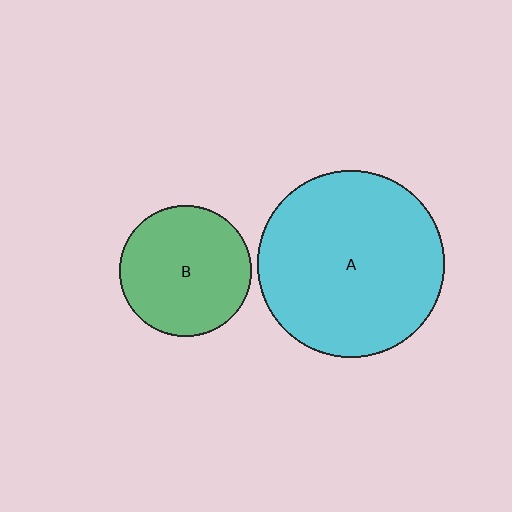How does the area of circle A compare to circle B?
Approximately 2.0 times.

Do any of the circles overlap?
No, none of the circles overlap.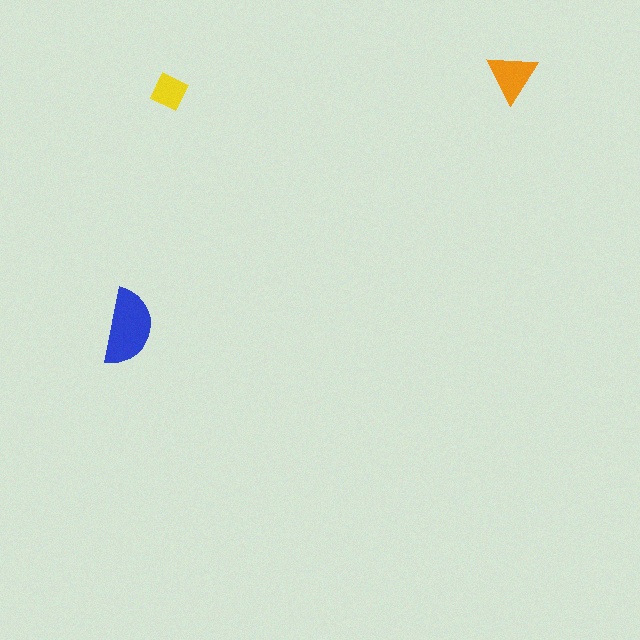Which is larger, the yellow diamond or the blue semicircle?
The blue semicircle.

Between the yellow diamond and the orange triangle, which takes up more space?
The orange triangle.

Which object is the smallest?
The yellow diamond.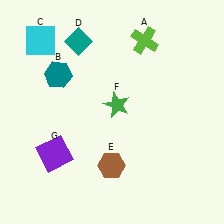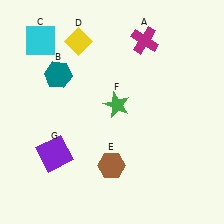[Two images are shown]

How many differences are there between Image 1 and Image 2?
There are 2 differences between the two images.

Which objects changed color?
A changed from lime to magenta. D changed from teal to yellow.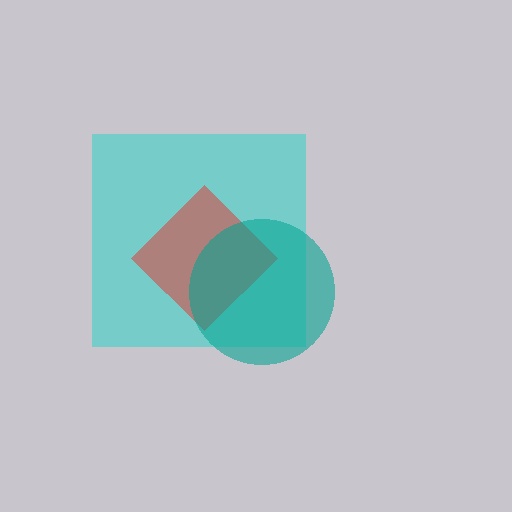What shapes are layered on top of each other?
The layered shapes are: a cyan square, a red diamond, a teal circle.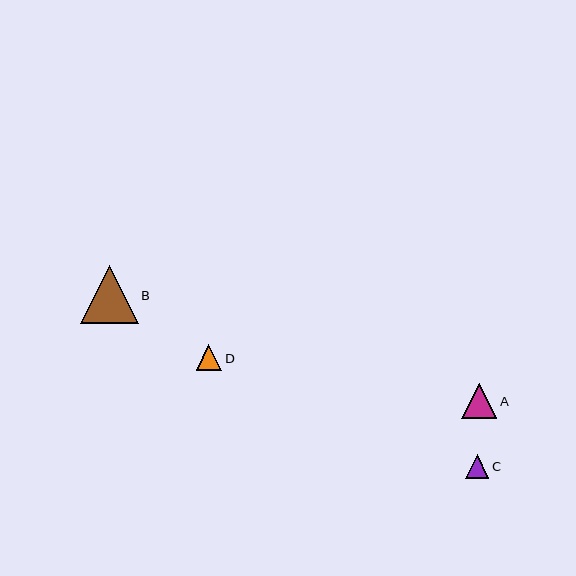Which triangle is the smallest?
Triangle C is the smallest with a size of approximately 24 pixels.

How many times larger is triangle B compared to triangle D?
Triangle B is approximately 2.2 times the size of triangle D.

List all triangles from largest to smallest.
From largest to smallest: B, A, D, C.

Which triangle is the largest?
Triangle B is the largest with a size of approximately 57 pixels.